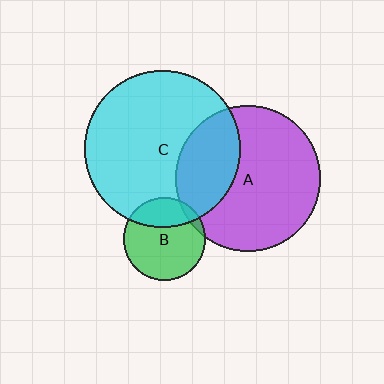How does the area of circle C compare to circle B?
Approximately 3.6 times.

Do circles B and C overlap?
Yes.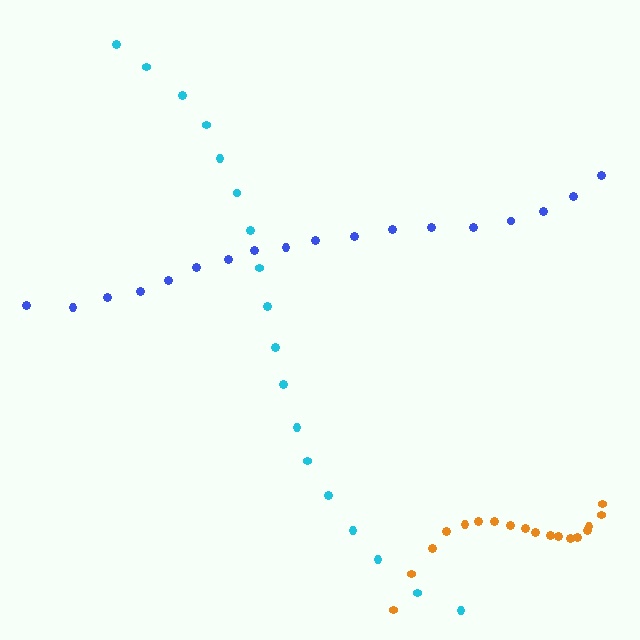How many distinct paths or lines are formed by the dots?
There are 3 distinct paths.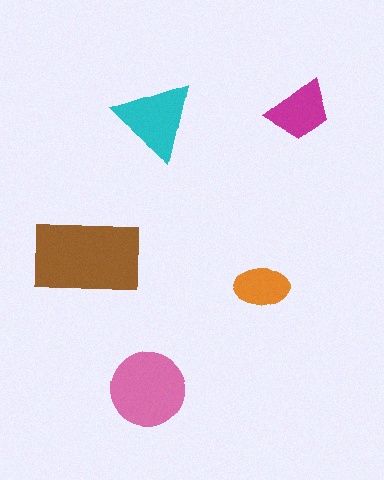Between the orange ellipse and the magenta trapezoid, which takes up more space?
The magenta trapezoid.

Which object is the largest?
The brown rectangle.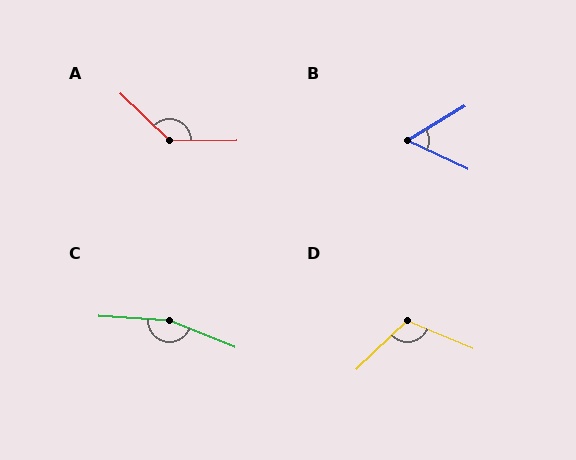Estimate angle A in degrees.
Approximately 136 degrees.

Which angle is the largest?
C, at approximately 162 degrees.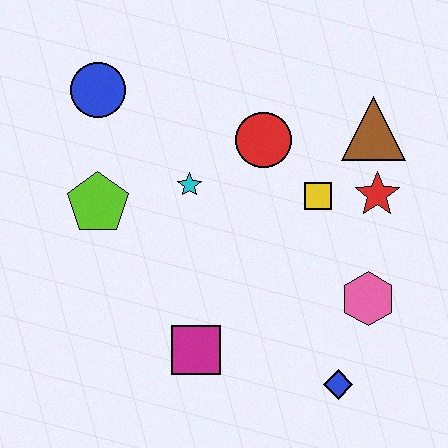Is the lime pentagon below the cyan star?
Yes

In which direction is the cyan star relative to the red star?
The cyan star is to the left of the red star.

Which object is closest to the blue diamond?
The pink hexagon is closest to the blue diamond.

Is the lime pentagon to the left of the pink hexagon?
Yes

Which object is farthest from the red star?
The blue circle is farthest from the red star.